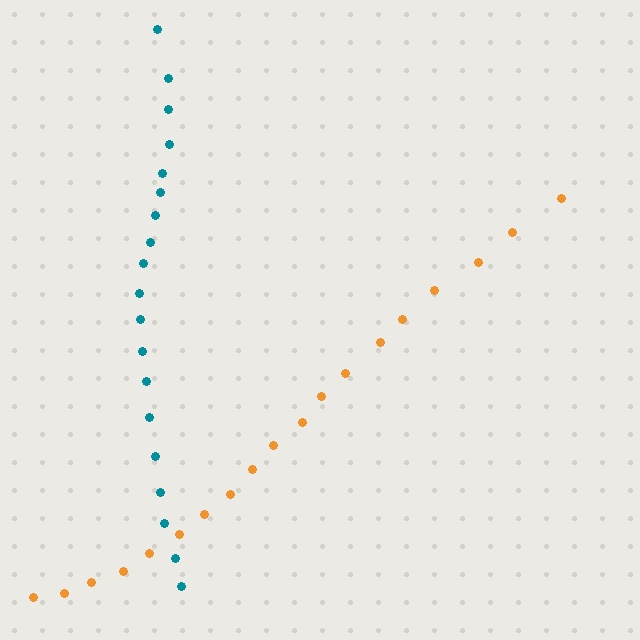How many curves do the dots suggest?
There are 2 distinct paths.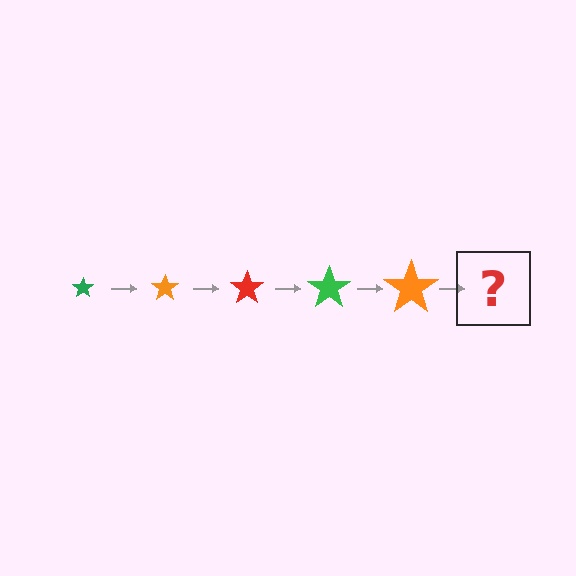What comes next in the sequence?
The next element should be a red star, larger than the previous one.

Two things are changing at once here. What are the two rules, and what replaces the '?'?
The two rules are that the star grows larger each step and the color cycles through green, orange, and red. The '?' should be a red star, larger than the previous one.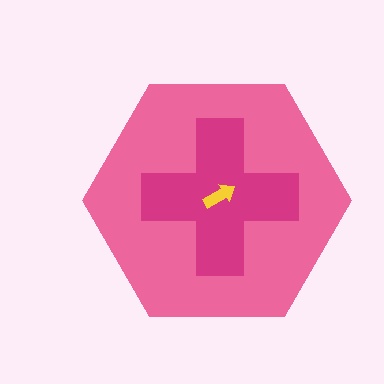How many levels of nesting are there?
3.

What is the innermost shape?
The yellow arrow.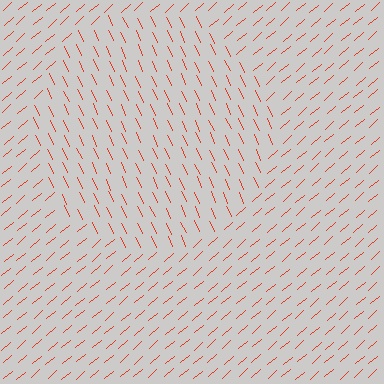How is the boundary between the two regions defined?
The boundary is defined purely by a change in line orientation (approximately 74 degrees difference). All lines are the same color and thickness.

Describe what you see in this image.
The image is filled with small red line segments. A circle region in the image has lines oriented differently from the surrounding lines, creating a visible texture boundary.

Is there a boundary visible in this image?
Yes, there is a texture boundary formed by a change in line orientation.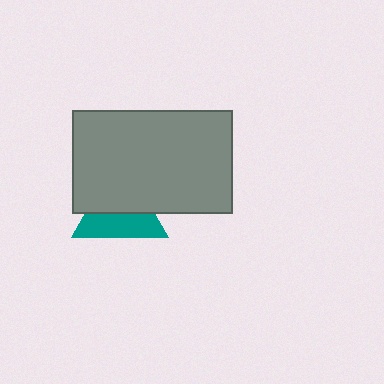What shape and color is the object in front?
The object in front is a gray rectangle.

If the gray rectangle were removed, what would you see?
You would see the complete teal triangle.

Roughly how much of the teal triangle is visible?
About half of it is visible (roughly 49%).